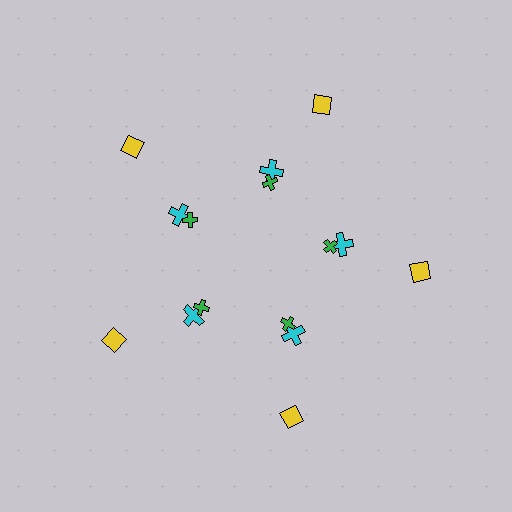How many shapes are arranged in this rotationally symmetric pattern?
There are 15 shapes, arranged in 5 groups of 3.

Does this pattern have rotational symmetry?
Yes, this pattern has 5-fold rotational symmetry. It looks the same after rotating 72 degrees around the center.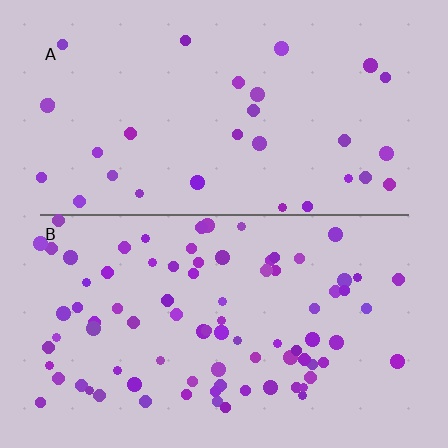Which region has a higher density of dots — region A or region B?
B (the bottom).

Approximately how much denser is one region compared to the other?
Approximately 2.7× — region B over region A.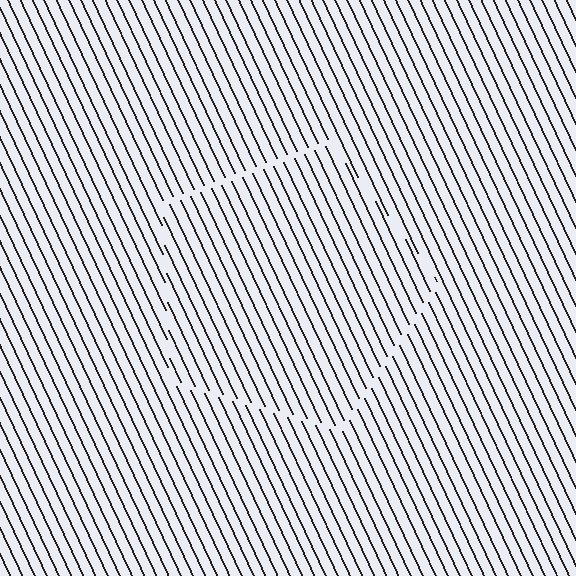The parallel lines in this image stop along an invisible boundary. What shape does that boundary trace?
An illusory pentagon. The interior of the shape contains the same grating, shifted by half a period — the contour is defined by the phase discontinuity where line-ends from the inner and outer gratings abut.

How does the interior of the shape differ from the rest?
The interior of the shape contains the same grating, shifted by half a period — the contour is defined by the phase discontinuity where line-ends from the inner and outer gratings abut.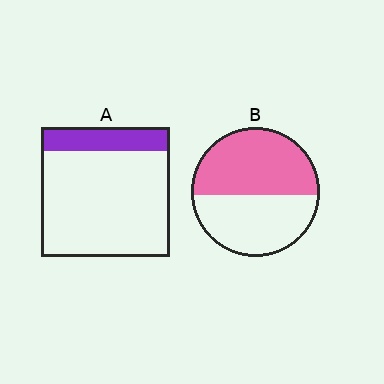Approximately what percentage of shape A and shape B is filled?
A is approximately 20% and B is approximately 55%.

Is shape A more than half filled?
No.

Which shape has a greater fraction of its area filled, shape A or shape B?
Shape B.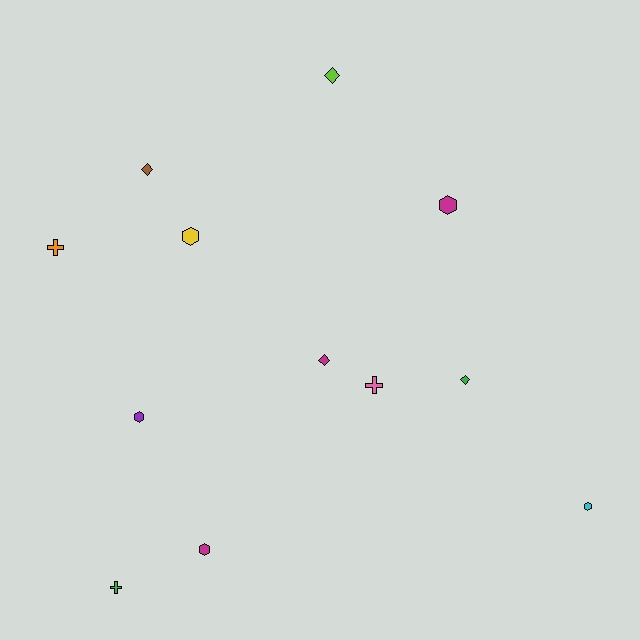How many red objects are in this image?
There are no red objects.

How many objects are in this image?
There are 12 objects.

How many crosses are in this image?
There are 3 crosses.